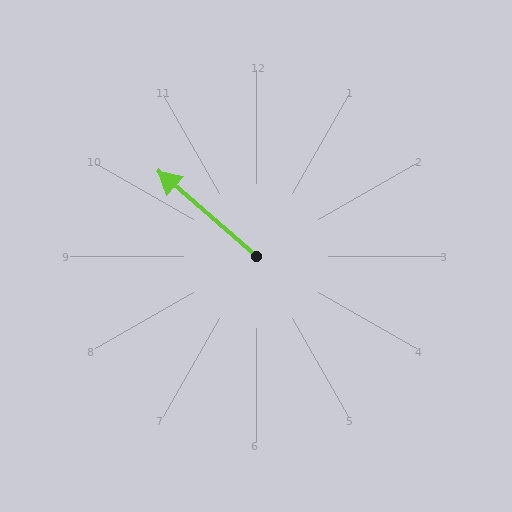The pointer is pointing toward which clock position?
Roughly 10 o'clock.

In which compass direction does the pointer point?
Northwest.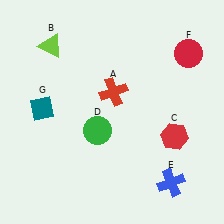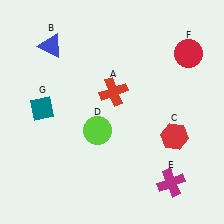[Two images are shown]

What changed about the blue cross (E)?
In Image 1, E is blue. In Image 2, it changed to magenta.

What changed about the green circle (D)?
In Image 1, D is green. In Image 2, it changed to lime.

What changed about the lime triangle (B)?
In Image 1, B is lime. In Image 2, it changed to blue.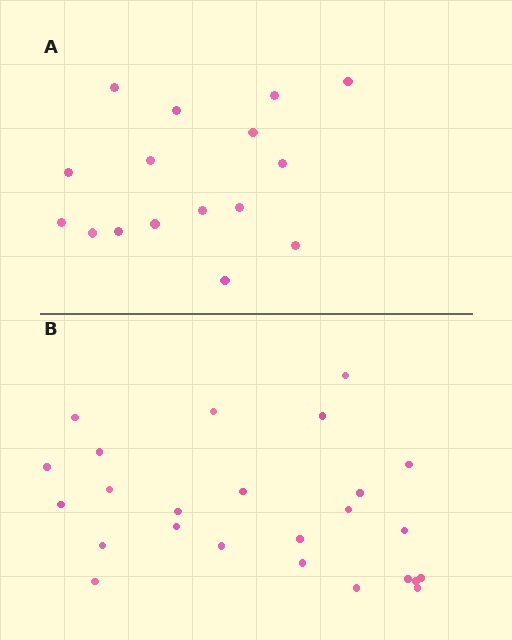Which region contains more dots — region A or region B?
Region B (the bottom region) has more dots.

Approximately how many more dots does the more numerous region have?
Region B has roughly 8 or so more dots than region A.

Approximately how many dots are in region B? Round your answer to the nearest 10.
About 20 dots. (The exact count is 25, which rounds to 20.)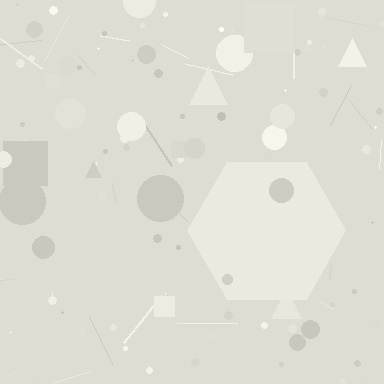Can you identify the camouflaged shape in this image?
The camouflaged shape is a hexagon.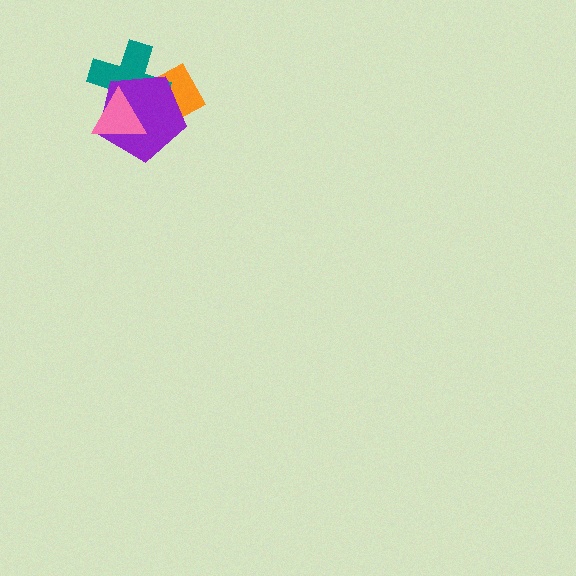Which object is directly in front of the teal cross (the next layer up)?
The purple pentagon is directly in front of the teal cross.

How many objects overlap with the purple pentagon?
3 objects overlap with the purple pentagon.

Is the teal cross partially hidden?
Yes, it is partially covered by another shape.